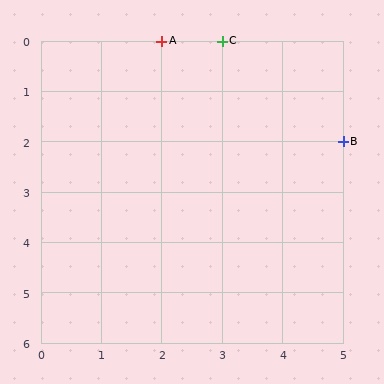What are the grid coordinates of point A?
Point A is at grid coordinates (2, 0).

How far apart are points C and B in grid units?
Points C and B are 2 columns and 2 rows apart (about 2.8 grid units diagonally).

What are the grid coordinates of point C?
Point C is at grid coordinates (3, 0).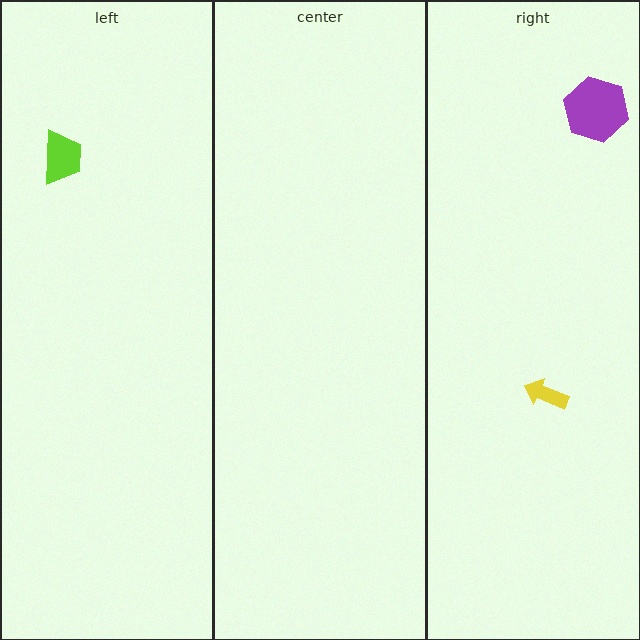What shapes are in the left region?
The lime trapezoid.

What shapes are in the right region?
The yellow arrow, the purple hexagon.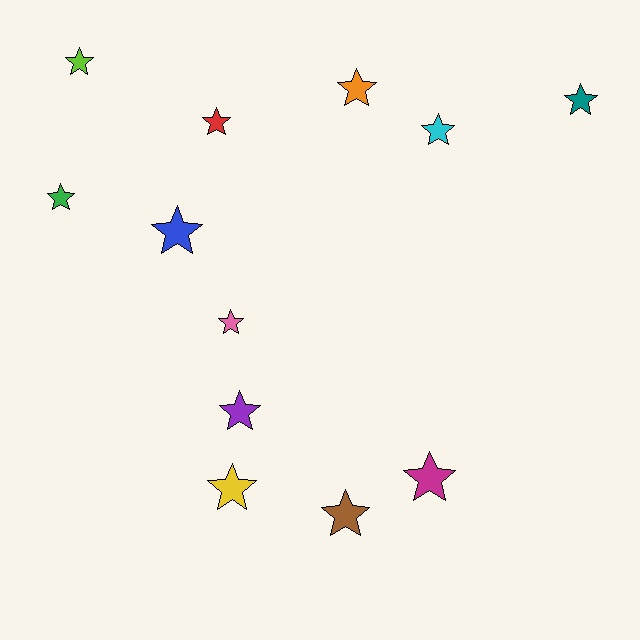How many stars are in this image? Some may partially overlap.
There are 12 stars.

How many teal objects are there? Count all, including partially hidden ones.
There is 1 teal object.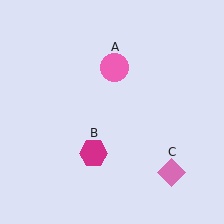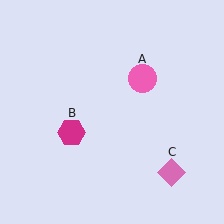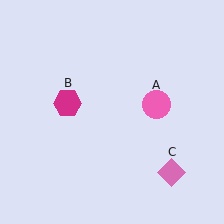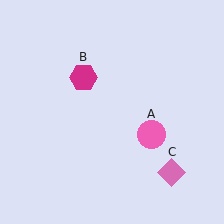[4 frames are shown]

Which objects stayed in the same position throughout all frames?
Pink diamond (object C) remained stationary.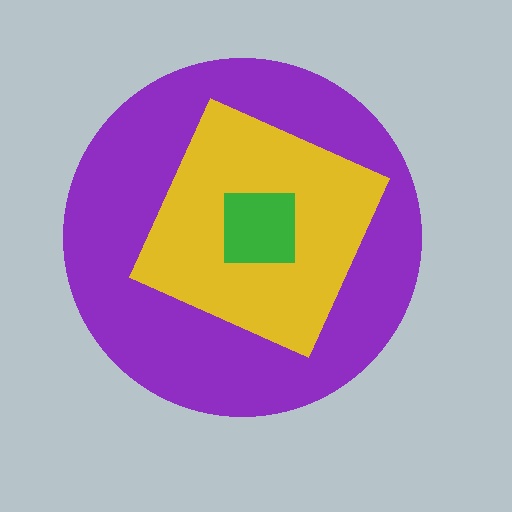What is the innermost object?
The green square.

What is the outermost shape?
The purple circle.